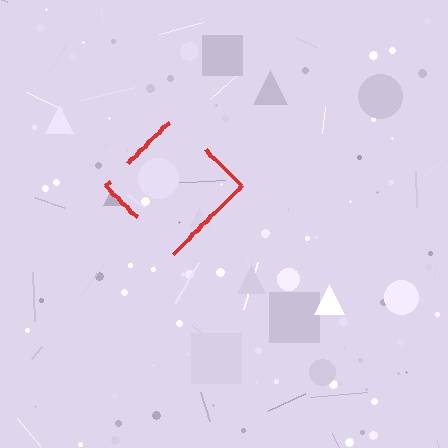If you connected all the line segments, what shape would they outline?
They would outline a diamond.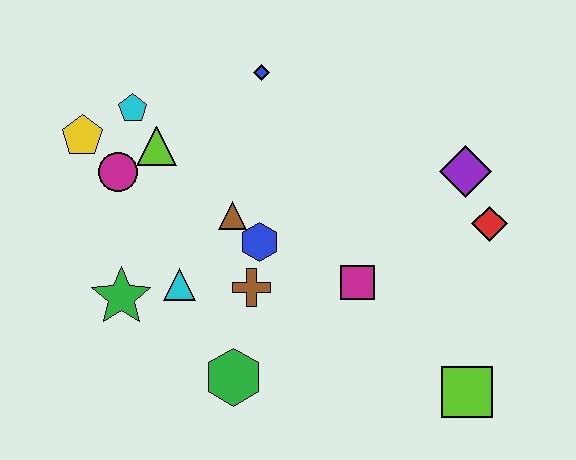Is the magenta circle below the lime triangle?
Yes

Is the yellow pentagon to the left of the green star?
Yes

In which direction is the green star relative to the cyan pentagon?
The green star is below the cyan pentagon.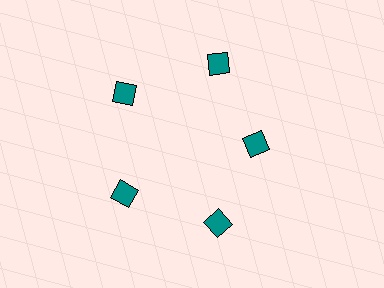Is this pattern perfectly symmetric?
No. The 5 teal diamonds are arranged in a ring, but one element near the 3 o'clock position is pulled inward toward the center, breaking the 5-fold rotational symmetry.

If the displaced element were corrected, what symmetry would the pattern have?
It would have 5-fold rotational symmetry — the pattern would map onto itself every 72 degrees.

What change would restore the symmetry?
The symmetry would be restored by moving it outward, back onto the ring so that all 5 diamonds sit at equal angles and equal distance from the center.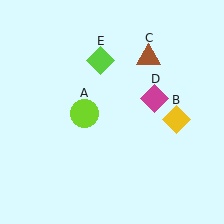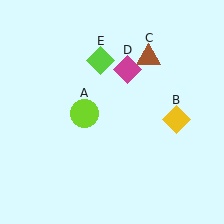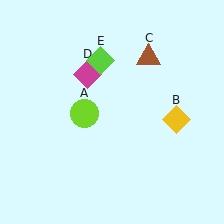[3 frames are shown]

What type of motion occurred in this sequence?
The magenta diamond (object D) rotated counterclockwise around the center of the scene.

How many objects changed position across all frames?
1 object changed position: magenta diamond (object D).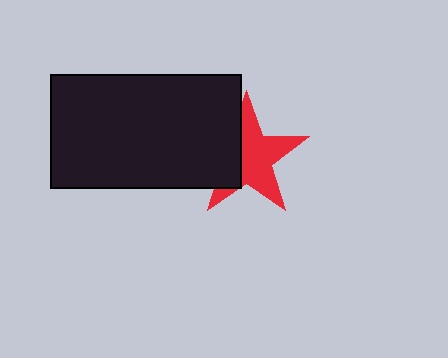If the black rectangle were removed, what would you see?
You would see the complete red star.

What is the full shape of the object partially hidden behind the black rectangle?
The partially hidden object is a red star.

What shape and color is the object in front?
The object in front is a black rectangle.